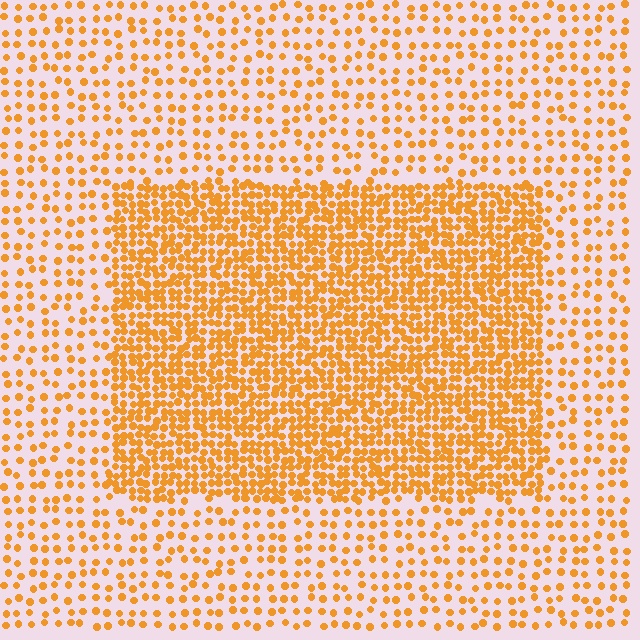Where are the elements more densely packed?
The elements are more densely packed inside the rectangle boundary.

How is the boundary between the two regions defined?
The boundary is defined by a change in element density (approximately 2.5x ratio). All elements are the same color, size, and shape.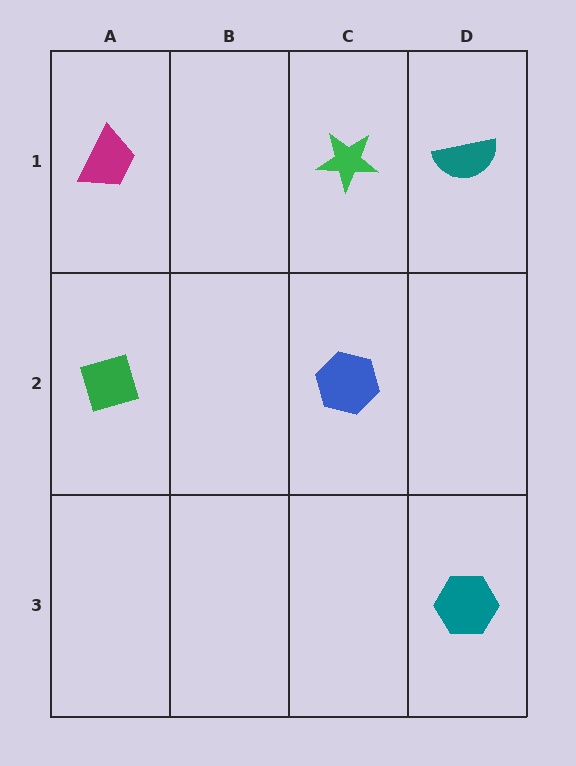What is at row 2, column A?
A green diamond.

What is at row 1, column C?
A green star.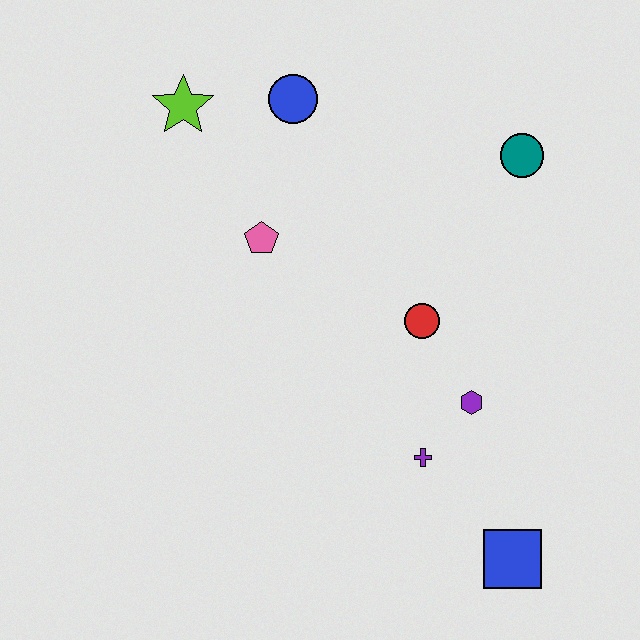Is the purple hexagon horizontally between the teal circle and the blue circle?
Yes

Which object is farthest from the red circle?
The lime star is farthest from the red circle.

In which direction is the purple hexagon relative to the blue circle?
The purple hexagon is below the blue circle.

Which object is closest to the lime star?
The blue circle is closest to the lime star.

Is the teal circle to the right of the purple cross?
Yes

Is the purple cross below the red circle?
Yes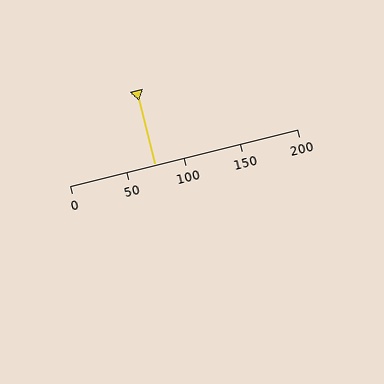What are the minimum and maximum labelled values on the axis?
The axis runs from 0 to 200.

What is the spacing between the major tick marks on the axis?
The major ticks are spaced 50 apart.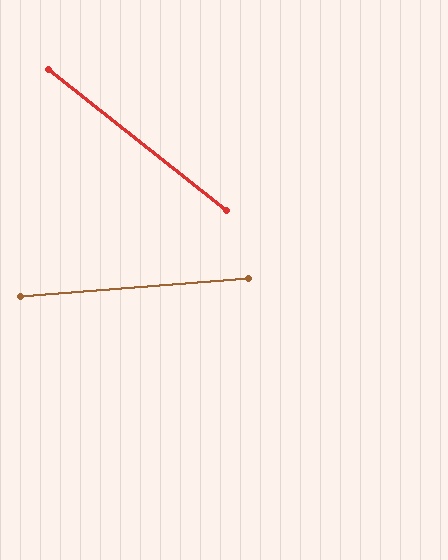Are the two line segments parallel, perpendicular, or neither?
Neither parallel nor perpendicular — they differ by about 43°.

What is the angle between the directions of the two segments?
Approximately 43 degrees.